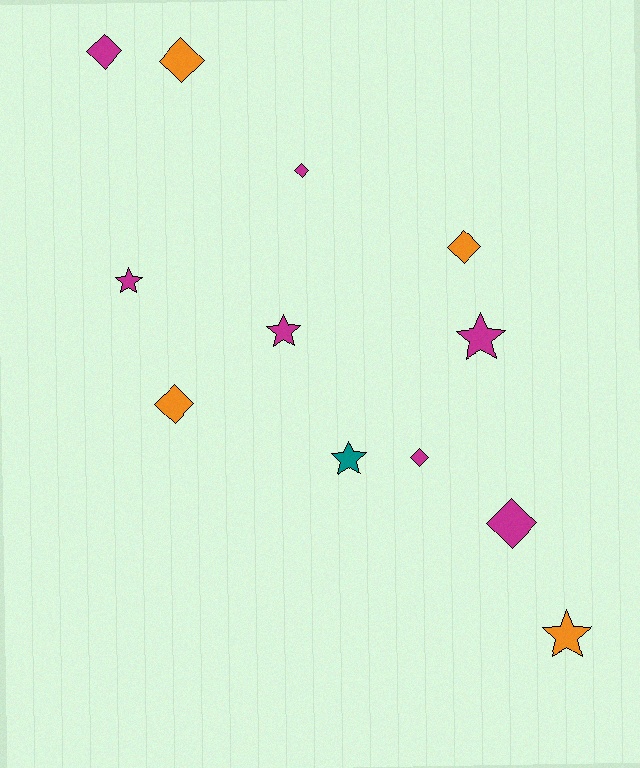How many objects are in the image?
There are 12 objects.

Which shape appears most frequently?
Diamond, with 7 objects.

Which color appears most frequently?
Magenta, with 7 objects.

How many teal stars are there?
There is 1 teal star.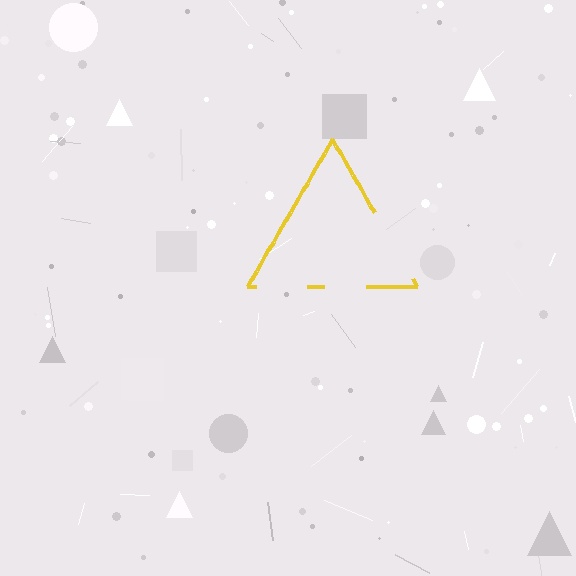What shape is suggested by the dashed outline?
The dashed outline suggests a triangle.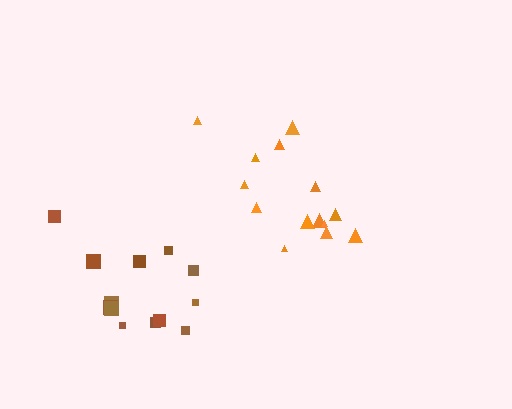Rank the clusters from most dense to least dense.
brown, orange.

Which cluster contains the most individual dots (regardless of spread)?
Orange (14).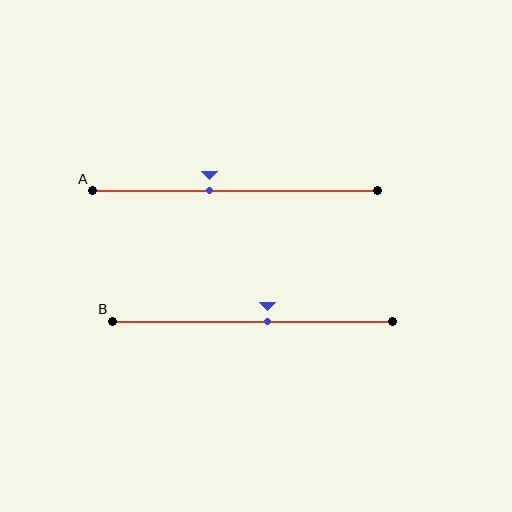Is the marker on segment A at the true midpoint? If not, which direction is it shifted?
No, the marker on segment A is shifted to the left by about 9% of the segment length.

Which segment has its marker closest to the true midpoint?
Segment B has its marker closest to the true midpoint.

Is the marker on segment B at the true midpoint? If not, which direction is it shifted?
No, the marker on segment B is shifted to the right by about 5% of the segment length.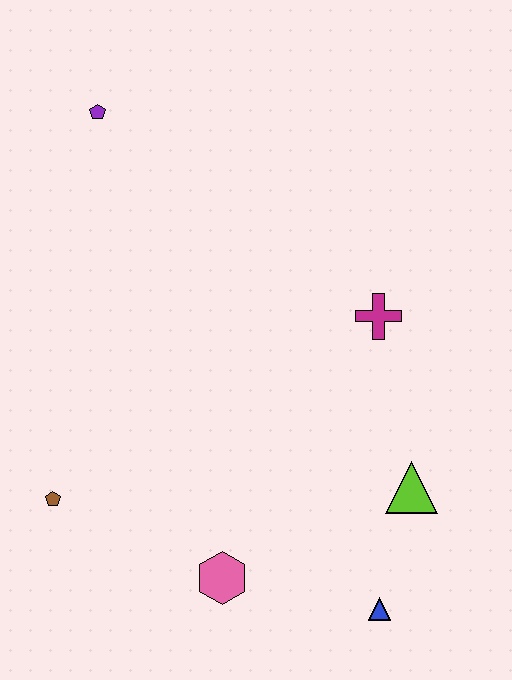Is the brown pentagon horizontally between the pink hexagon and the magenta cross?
No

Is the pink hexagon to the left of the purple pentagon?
No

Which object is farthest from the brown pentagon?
The purple pentagon is farthest from the brown pentagon.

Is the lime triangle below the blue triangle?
No